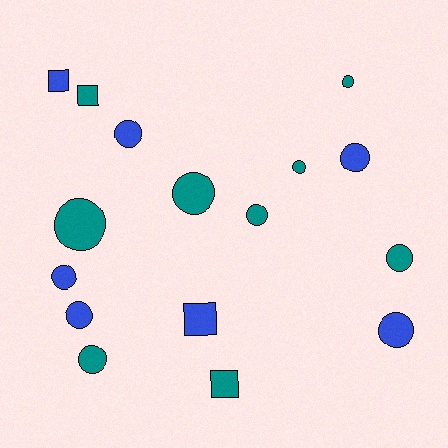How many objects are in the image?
There are 16 objects.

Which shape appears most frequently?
Circle, with 12 objects.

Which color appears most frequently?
Teal, with 9 objects.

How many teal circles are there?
There are 7 teal circles.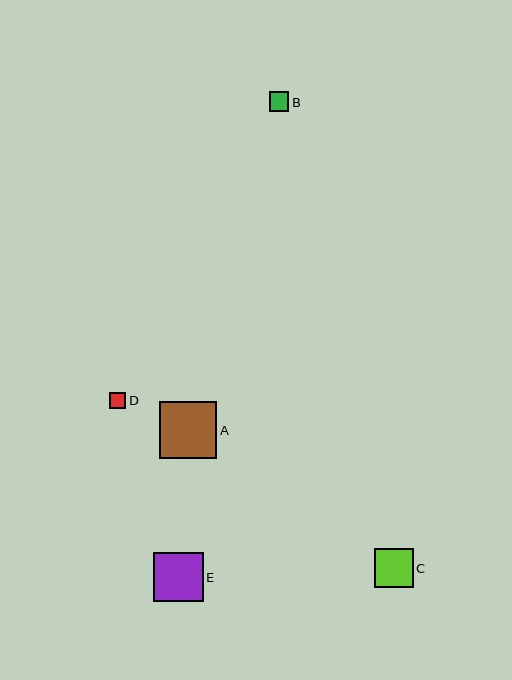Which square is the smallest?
Square D is the smallest with a size of approximately 16 pixels.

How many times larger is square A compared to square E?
Square A is approximately 1.2 times the size of square E.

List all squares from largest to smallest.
From largest to smallest: A, E, C, B, D.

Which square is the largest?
Square A is the largest with a size of approximately 57 pixels.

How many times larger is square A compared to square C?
Square A is approximately 1.5 times the size of square C.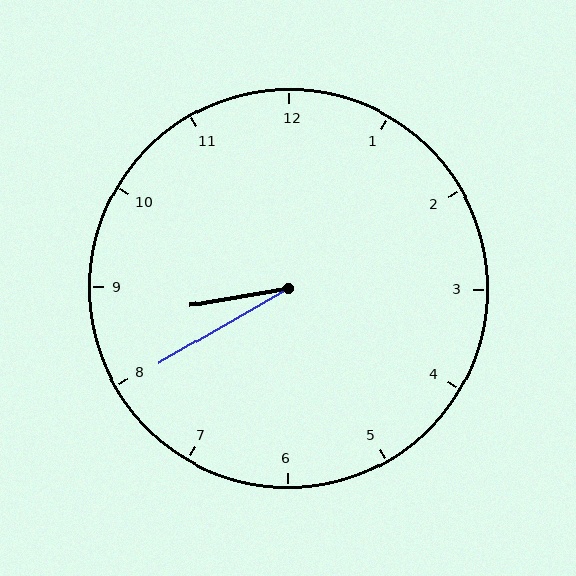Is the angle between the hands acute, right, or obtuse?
It is acute.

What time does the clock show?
8:40.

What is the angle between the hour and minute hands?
Approximately 20 degrees.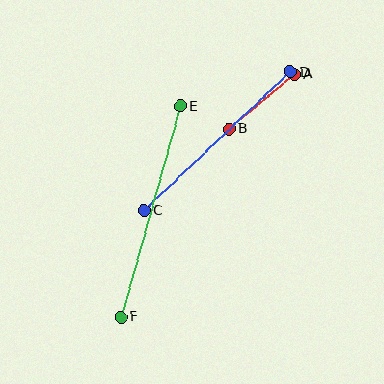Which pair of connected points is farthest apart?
Points E and F are farthest apart.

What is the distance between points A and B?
The distance is approximately 85 pixels.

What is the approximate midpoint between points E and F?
The midpoint is at approximately (150, 212) pixels.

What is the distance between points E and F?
The distance is approximately 219 pixels.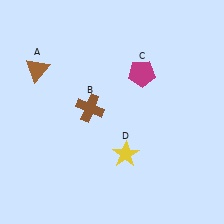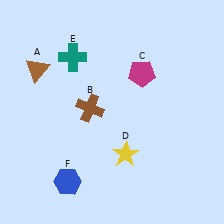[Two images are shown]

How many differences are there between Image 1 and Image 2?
There are 2 differences between the two images.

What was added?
A teal cross (E), a blue hexagon (F) were added in Image 2.